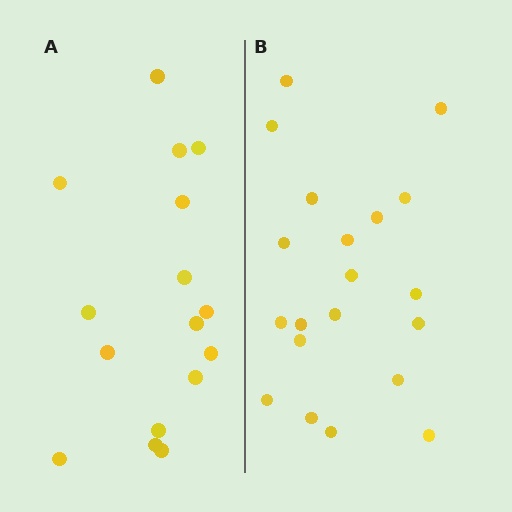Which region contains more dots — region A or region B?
Region B (the right region) has more dots.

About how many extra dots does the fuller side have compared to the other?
Region B has about 4 more dots than region A.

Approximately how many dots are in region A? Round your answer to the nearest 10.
About 20 dots. (The exact count is 16, which rounds to 20.)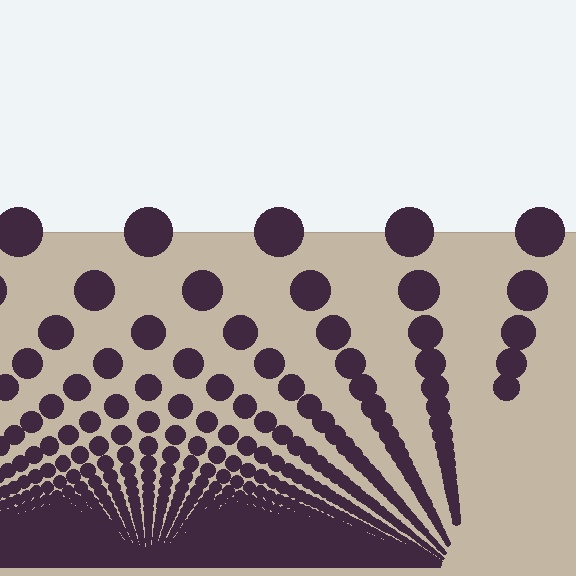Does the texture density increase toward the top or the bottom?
Density increases toward the bottom.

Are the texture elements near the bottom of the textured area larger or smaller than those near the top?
Smaller. The gradient is inverted — elements near the bottom are smaller and denser.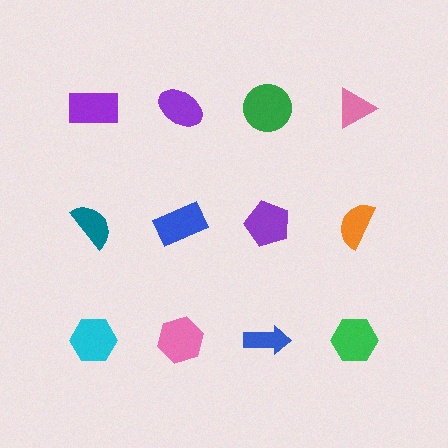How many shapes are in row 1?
4 shapes.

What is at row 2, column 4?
An orange semicircle.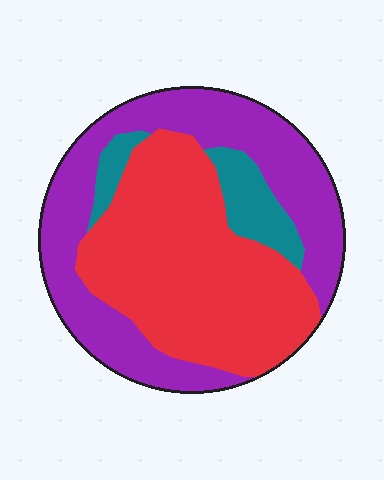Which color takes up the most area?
Red, at roughly 45%.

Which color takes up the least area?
Teal, at roughly 10%.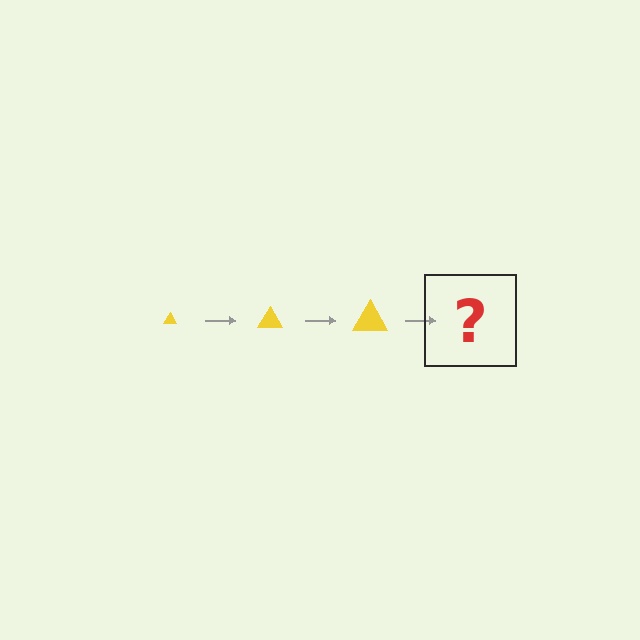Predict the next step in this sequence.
The next step is a yellow triangle, larger than the previous one.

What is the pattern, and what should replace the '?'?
The pattern is that the triangle gets progressively larger each step. The '?' should be a yellow triangle, larger than the previous one.